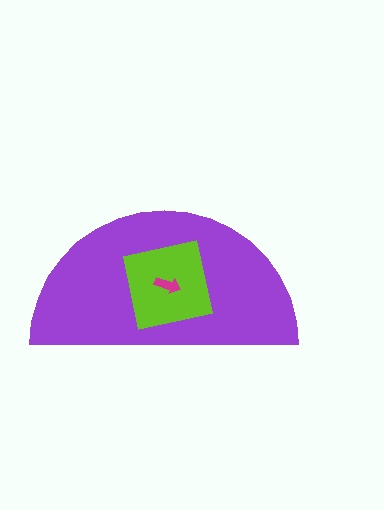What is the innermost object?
The magenta arrow.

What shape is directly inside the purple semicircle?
The lime square.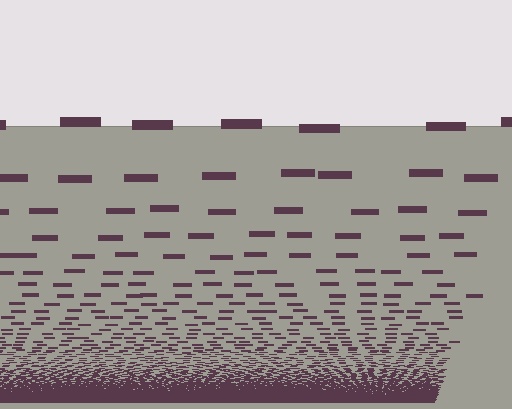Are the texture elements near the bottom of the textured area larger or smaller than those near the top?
Smaller. The gradient is inverted — elements near the bottom are smaller and denser.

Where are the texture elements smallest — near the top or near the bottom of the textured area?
Near the bottom.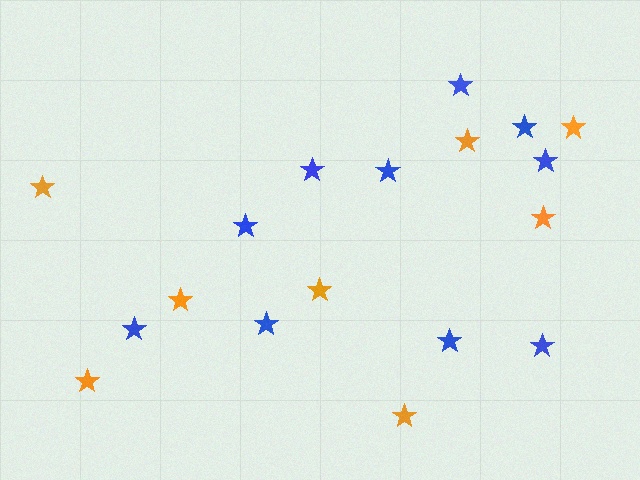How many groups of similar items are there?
There are 2 groups: one group of orange stars (8) and one group of blue stars (10).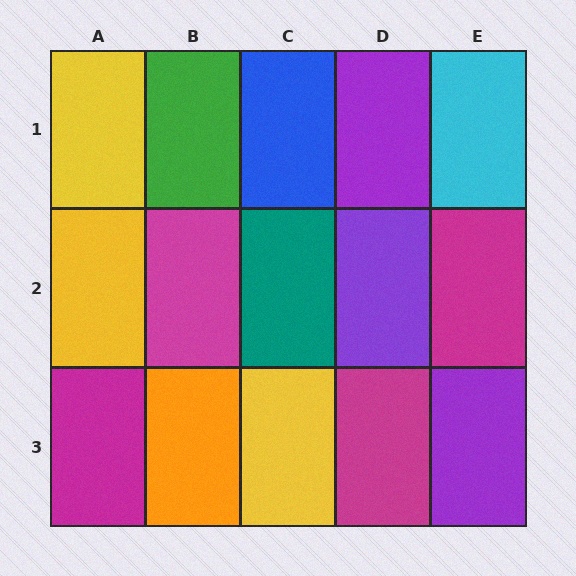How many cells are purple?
3 cells are purple.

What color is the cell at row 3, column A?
Magenta.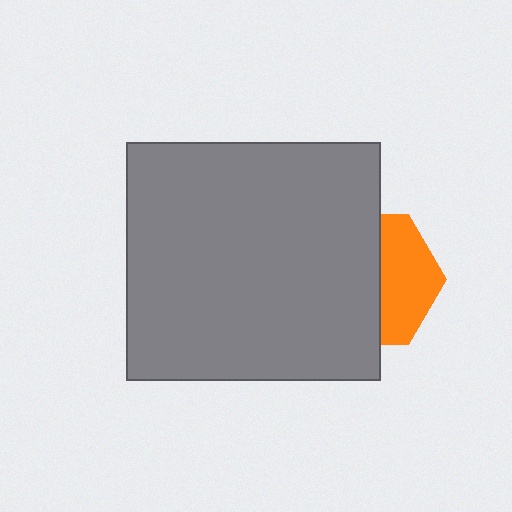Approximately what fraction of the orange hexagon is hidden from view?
Roughly 59% of the orange hexagon is hidden behind the gray rectangle.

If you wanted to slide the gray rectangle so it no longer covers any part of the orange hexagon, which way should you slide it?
Slide it left — that is the most direct way to separate the two shapes.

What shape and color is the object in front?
The object in front is a gray rectangle.